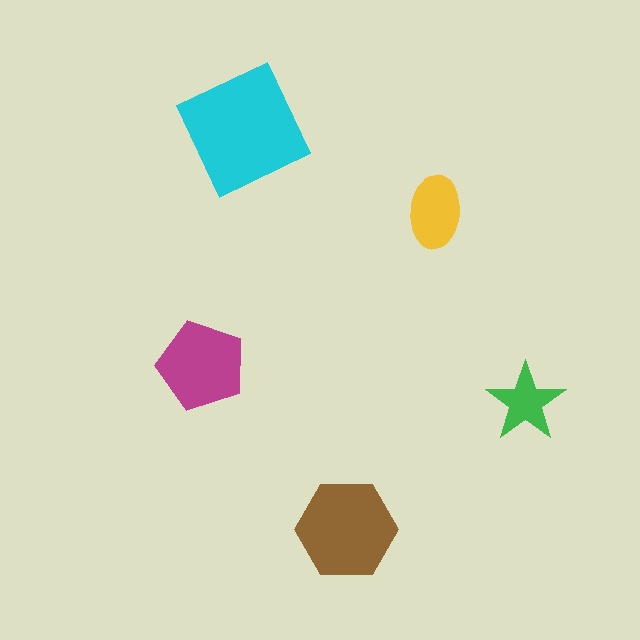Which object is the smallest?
The green star.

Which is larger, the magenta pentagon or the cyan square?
The cyan square.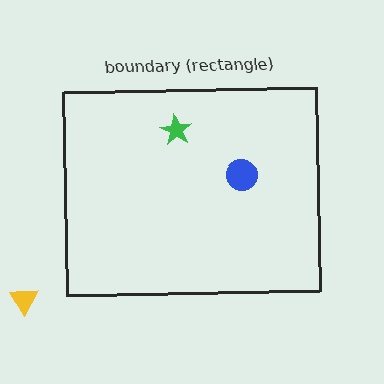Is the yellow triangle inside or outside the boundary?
Outside.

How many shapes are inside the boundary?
2 inside, 1 outside.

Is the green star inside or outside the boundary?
Inside.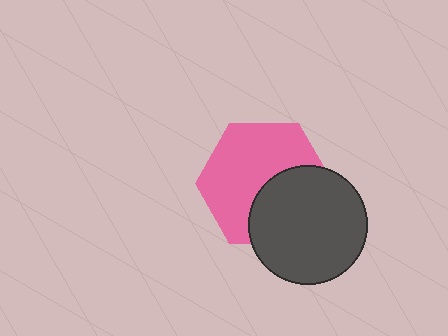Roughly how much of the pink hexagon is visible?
About half of it is visible (roughly 62%).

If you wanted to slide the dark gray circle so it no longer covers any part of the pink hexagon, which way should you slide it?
Slide it toward the lower-right — that is the most direct way to separate the two shapes.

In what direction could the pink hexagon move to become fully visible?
The pink hexagon could move toward the upper-left. That would shift it out from behind the dark gray circle entirely.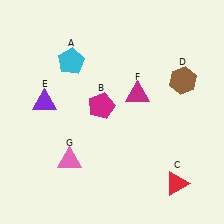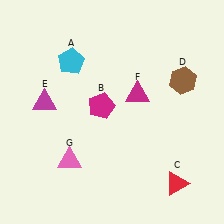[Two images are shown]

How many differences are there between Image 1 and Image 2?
There is 1 difference between the two images.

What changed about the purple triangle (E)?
In Image 1, E is purple. In Image 2, it changed to magenta.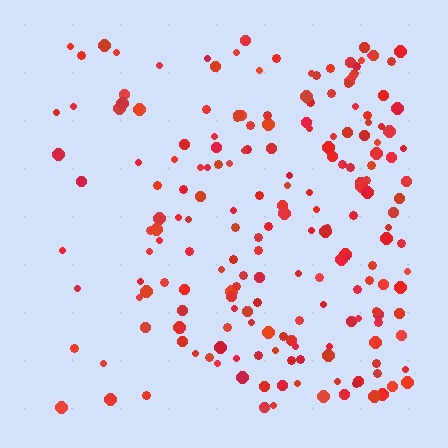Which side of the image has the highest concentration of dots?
The right.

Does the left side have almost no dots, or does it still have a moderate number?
Still a moderate number, just noticeably fewer than the right.